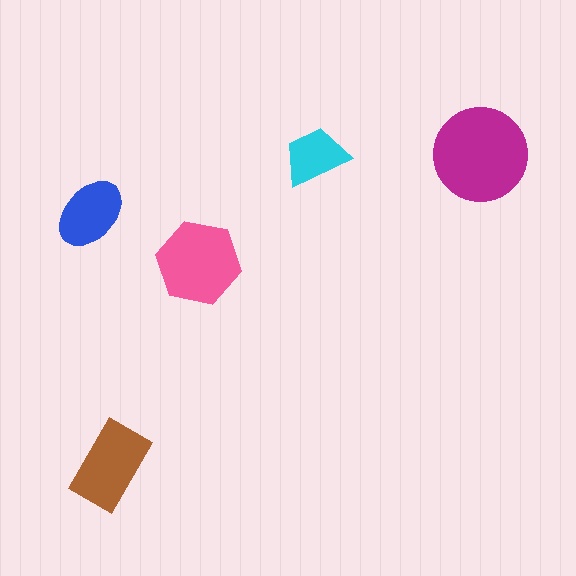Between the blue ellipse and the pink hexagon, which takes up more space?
The pink hexagon.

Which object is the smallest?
The cyan trapezoid.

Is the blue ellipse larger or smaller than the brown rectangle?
Smaller.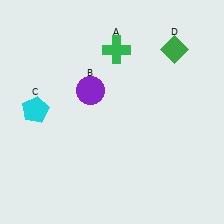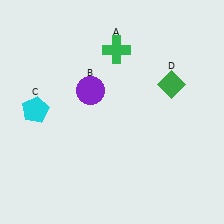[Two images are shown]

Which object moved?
The green diamond (D) moved down.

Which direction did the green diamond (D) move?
The green diamond (D) moved down.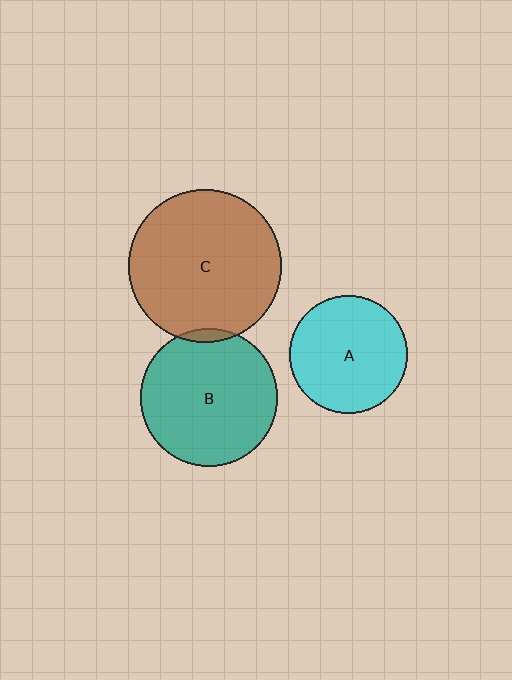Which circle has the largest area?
Circle C (brown).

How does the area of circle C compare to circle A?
Approximately 1.7 times.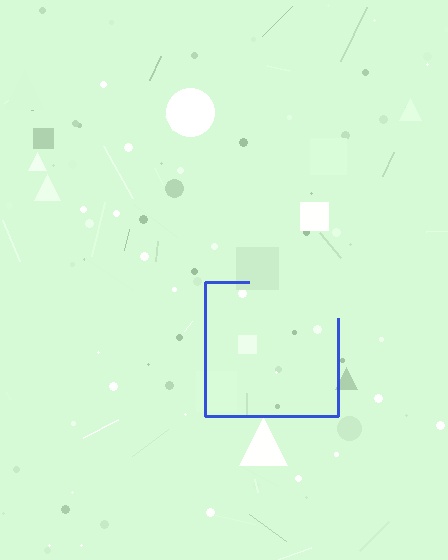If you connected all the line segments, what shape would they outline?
They would outline a square.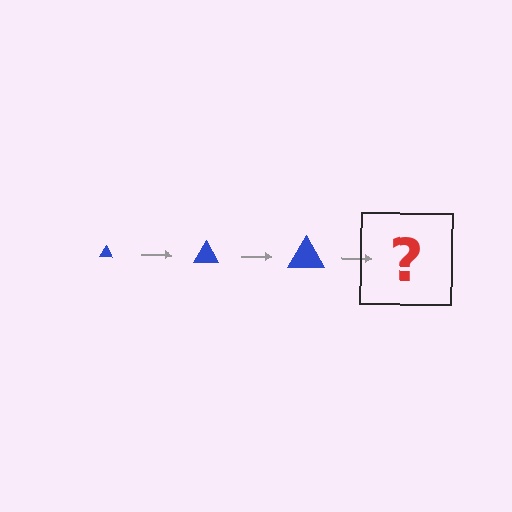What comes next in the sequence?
The next element should be a blue triangle, larger than the previous one.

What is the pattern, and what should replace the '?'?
The pattern is that the triangle gets progressively larger each step. The '?' should be a blue triangle, larger than the previous one.